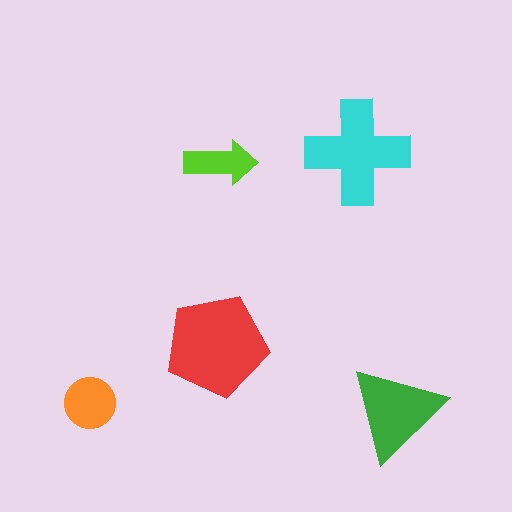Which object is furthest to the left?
The orange circle is leftmost.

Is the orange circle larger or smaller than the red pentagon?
Smaller.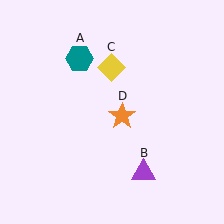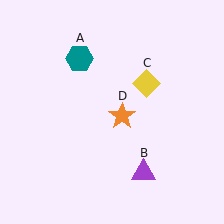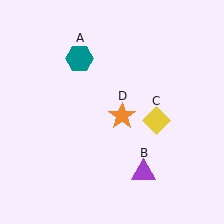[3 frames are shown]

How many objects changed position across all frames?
1 object changed position: yellow diamond (object C).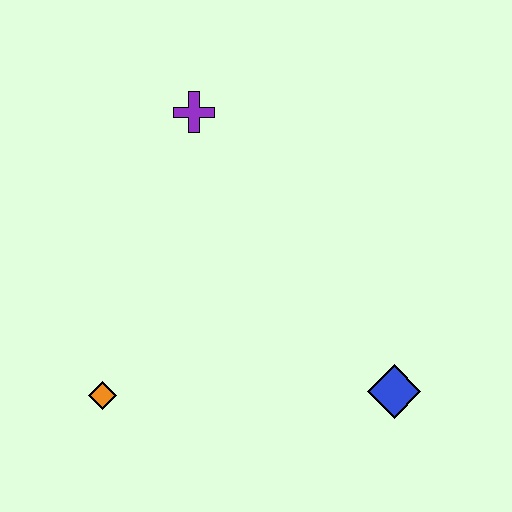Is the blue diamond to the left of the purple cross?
No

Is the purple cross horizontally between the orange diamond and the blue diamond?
Yes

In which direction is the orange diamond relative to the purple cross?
The orange diamond is below the purple cross.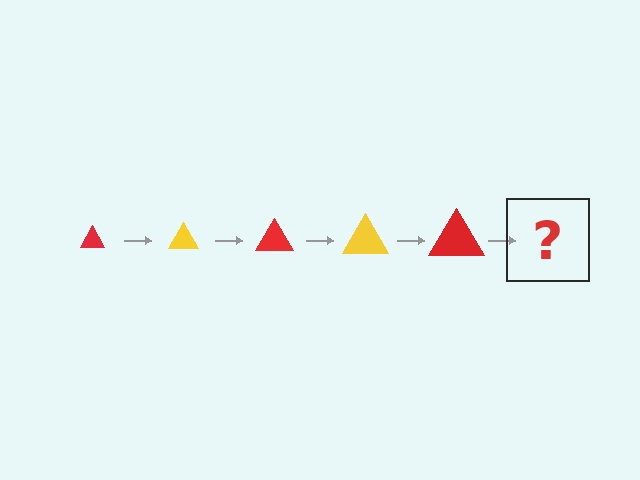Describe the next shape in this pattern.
It should be a yellow triangle, larger than the previous one.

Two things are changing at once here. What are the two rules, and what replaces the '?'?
The two rules are that the triangle grows larger each step and the color cycles through red and yellow. The '?' should be a yellow triangle, larger than the previous one.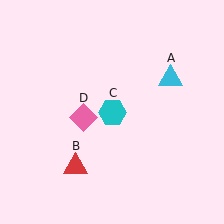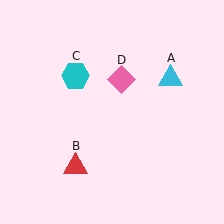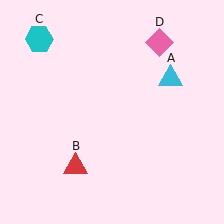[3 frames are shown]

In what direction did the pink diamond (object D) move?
The pink diamond (object D) moved up and to the right.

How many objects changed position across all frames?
2 objects changed position: cyan hexagon (object C), pink diamond (object D).